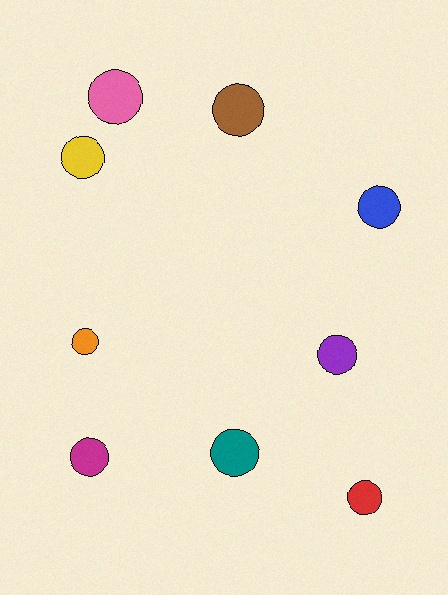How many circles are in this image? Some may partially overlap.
There are 9 circles.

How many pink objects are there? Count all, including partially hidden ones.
There is 1 pink object.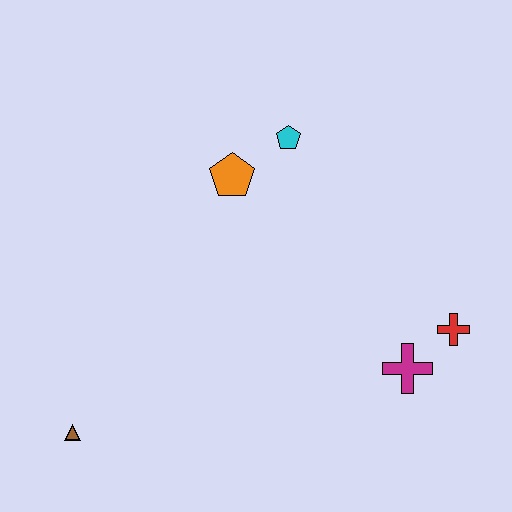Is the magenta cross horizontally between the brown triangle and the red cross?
Yes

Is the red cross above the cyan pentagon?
No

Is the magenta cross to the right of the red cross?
No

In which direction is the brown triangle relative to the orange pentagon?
The brown triangle is below the orange pentagon.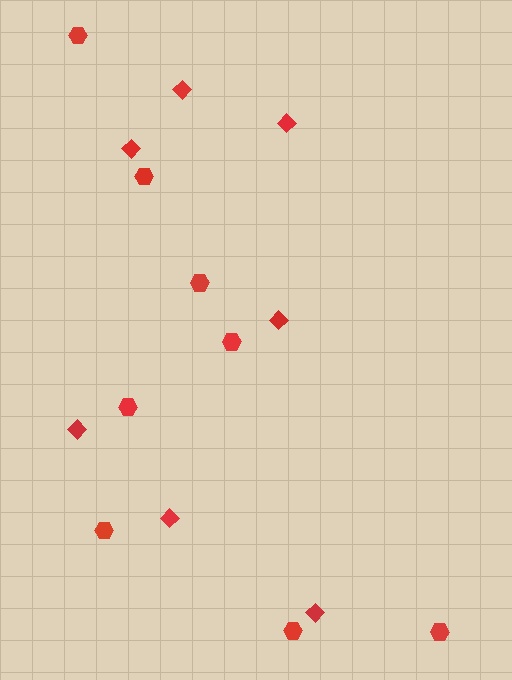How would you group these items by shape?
There are 2 groups: one group of diamonds (7) and one group of hexagons (8).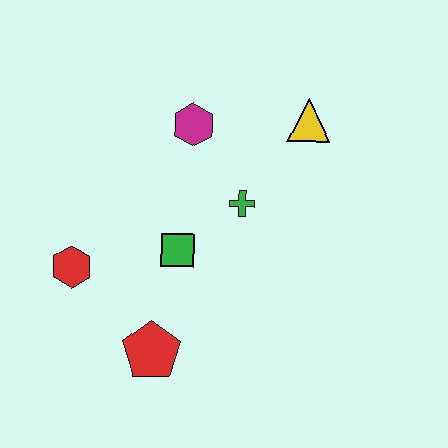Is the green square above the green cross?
No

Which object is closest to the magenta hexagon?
The green cross is closest to the magenta hexagon.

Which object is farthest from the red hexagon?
The yellow triangle is farthest from the red hexagon.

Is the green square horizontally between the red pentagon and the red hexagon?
No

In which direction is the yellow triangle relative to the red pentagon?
The yellow triangle is above the red pentagon.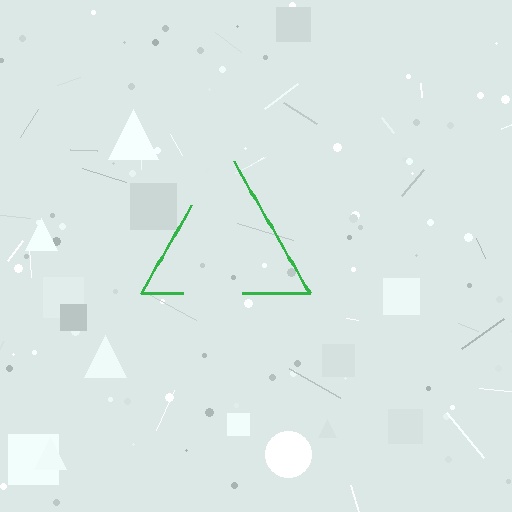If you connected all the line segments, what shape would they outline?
They would outline a triangle.